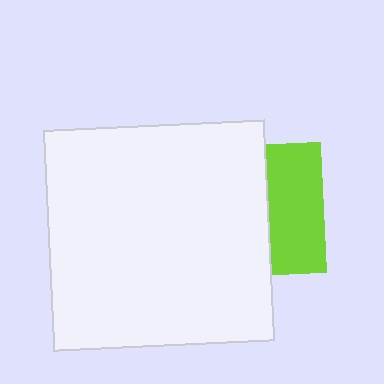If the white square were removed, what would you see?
You would see the complete lime square.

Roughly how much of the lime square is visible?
A small part of it is visible (roughly 42%).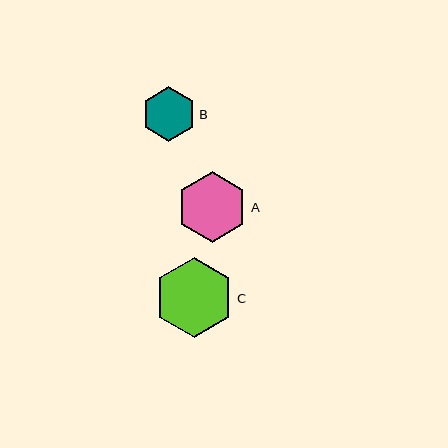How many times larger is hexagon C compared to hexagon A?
Hexagon C is approximately 1.1 times the size of hexagon A.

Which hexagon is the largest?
Hexagon C is the largest with a size of approximately 80 pixels.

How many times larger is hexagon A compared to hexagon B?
Hexagon A is approximately 1.3 times the size of hexagon B.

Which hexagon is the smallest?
Hexagon B is the smallest with a size of approximately 55 pixels.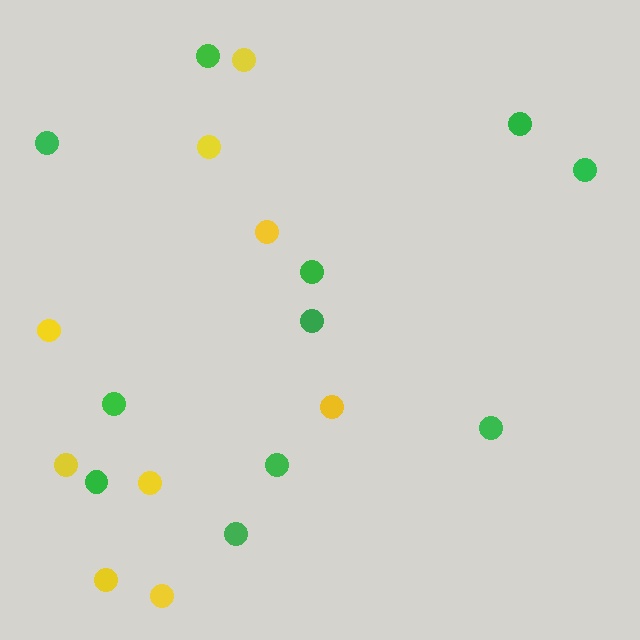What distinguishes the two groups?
There are 2 groups: one group of yellow circles (9) and one group of green circles (11).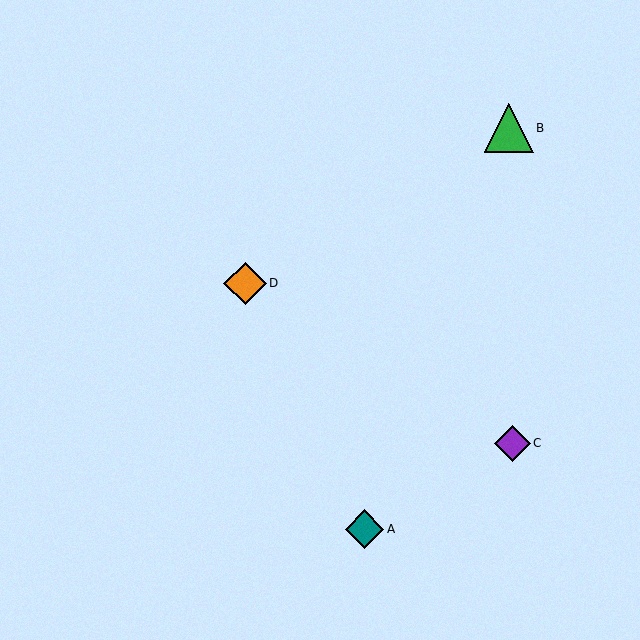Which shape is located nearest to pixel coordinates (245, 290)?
The orange diamond (labeled D) at (245, 283) is nearest to that location.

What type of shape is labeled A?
Shape A is a teal diamond.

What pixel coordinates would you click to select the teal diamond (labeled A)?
Click at (364, 529) to select the teal diamond A.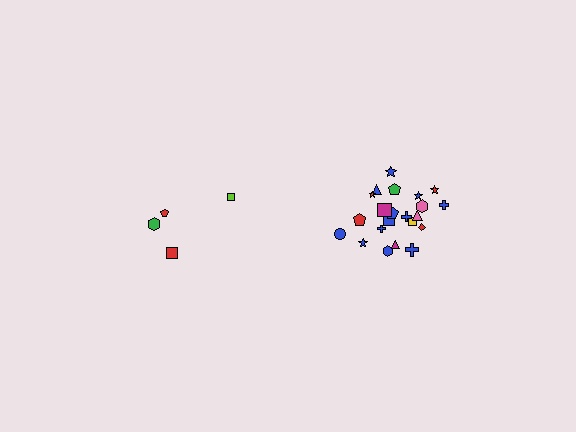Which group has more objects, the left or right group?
The right group.